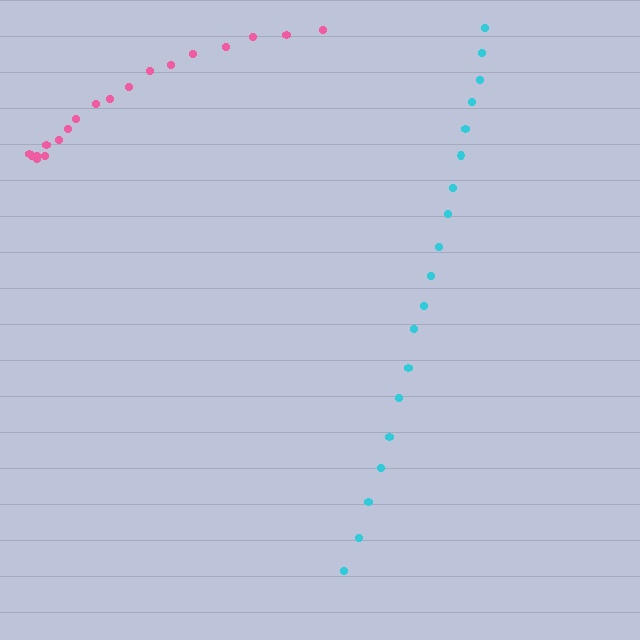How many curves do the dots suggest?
There are 2 distinct paths.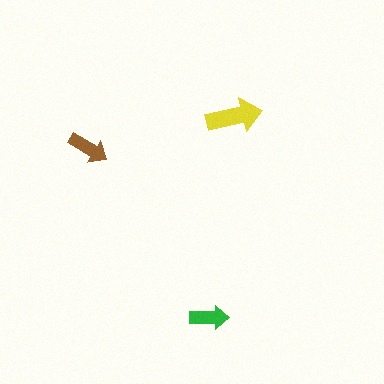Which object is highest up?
The yellow arrow is topmost.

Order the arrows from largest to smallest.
the yellow one, the brown one, the green one.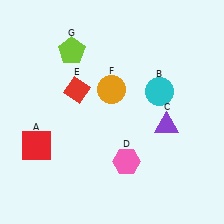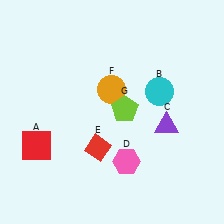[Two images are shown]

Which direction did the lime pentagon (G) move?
The lime pentagon (G) moved down.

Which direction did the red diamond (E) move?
The red diamond (E) moved down.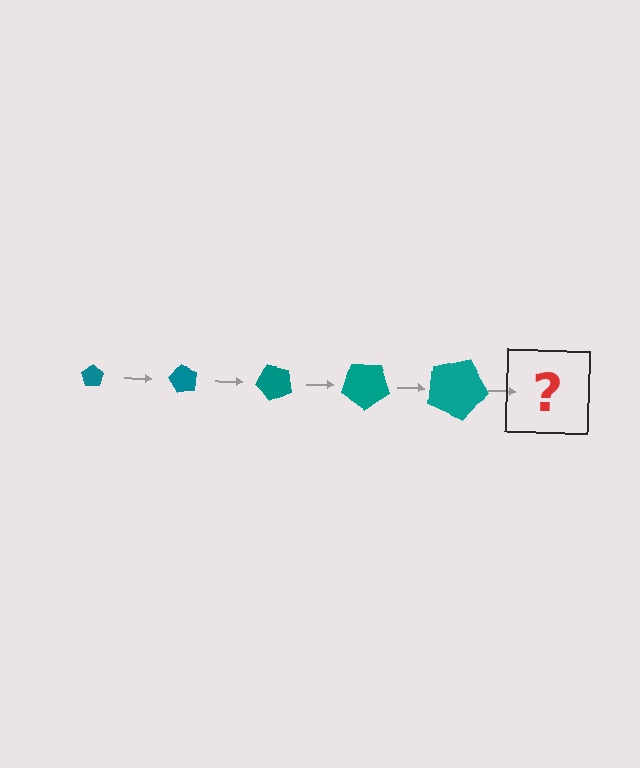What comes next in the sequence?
The next element should be a pentagon, larger than the previous one and rotated 300 degrees from the start.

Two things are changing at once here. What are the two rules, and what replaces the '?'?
The two rules are that the pentagon grows larger each step and it rotates 60 degrees each step. The '?' should be a pentagon, larger than the previous one and rotated 300 degrees from the start.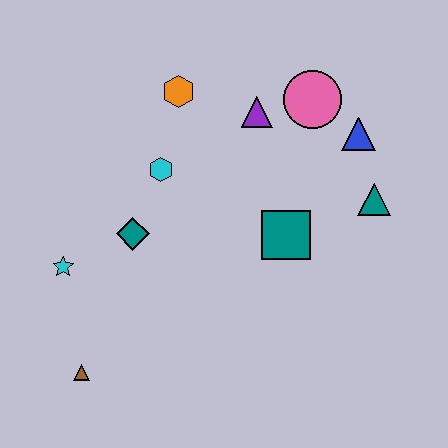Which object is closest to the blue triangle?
The pink circle is closest to the blue triangle.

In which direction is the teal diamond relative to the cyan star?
The teal diamond is to the right of the cyan star.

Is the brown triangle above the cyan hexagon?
No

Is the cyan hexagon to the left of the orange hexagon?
Yes